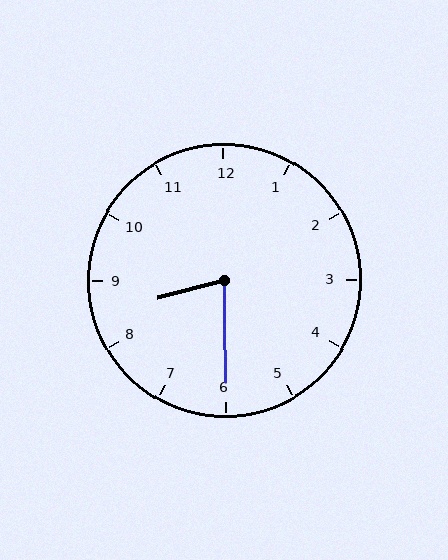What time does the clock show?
8:30.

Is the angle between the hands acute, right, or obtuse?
It is acute.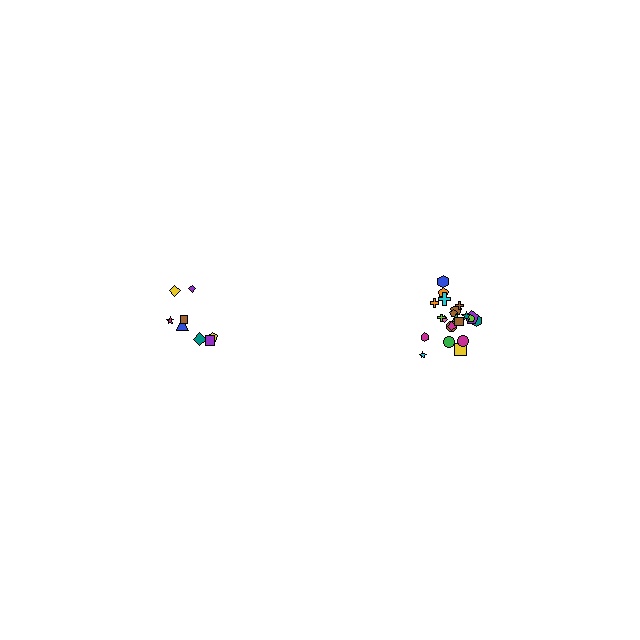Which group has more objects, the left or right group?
The right group.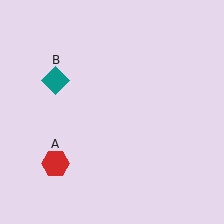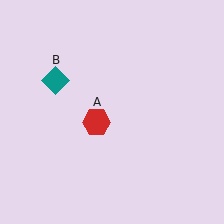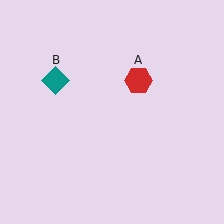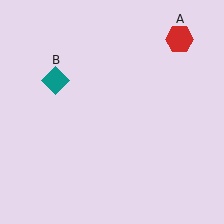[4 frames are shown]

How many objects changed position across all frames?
1 object changed position: red hexagon (object A).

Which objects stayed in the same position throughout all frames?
Teal diamond (object B) remained stationary.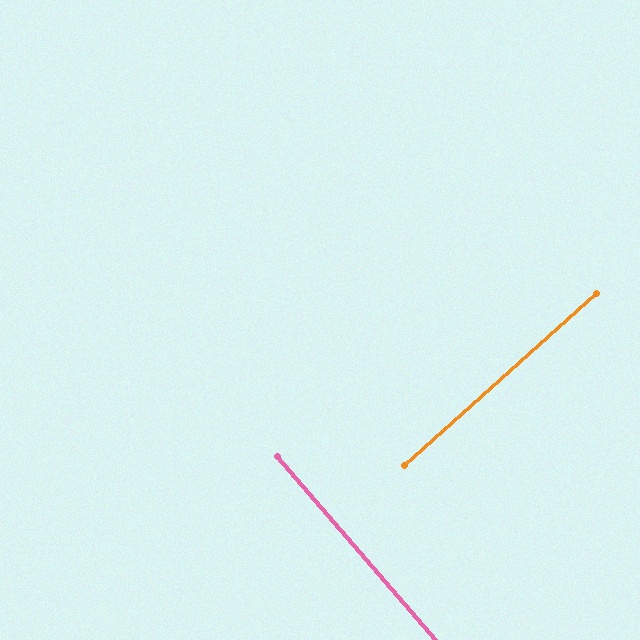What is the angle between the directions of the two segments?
Approximately 89 degrees.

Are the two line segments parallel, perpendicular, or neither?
Perpendicular — they meet at approximately 89°.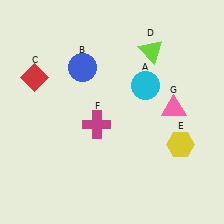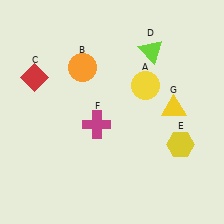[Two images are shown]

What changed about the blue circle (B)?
In Image 1, B is blue. In Image 2, it changed to orange.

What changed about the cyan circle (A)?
In Image 1, A is cyan. In Image 2, it changed to yellow.